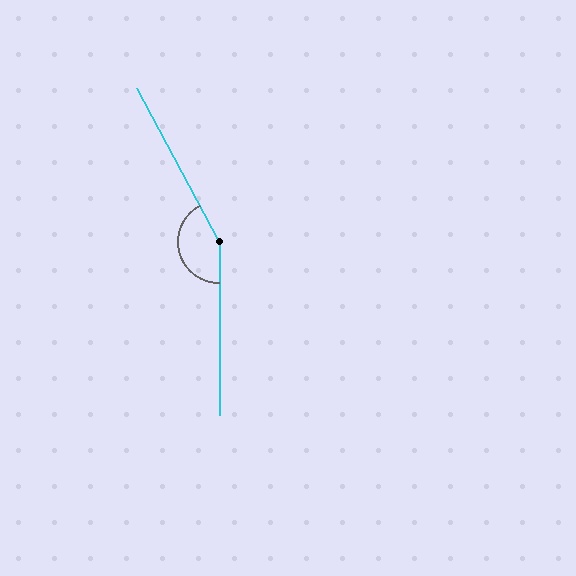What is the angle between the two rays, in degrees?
Approximately 152 degrees.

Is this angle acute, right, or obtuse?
It is obtuse.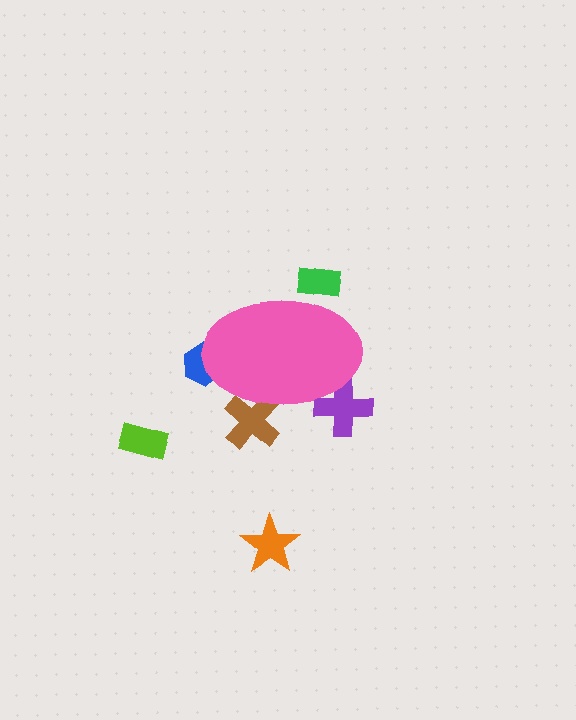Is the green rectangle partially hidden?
Yes, the green rectangle is partially hidden behind the pink ellipse.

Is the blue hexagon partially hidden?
Yes, the blue hexagon is partially hidden behind the pink ellipse.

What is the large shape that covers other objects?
A pink ellipse.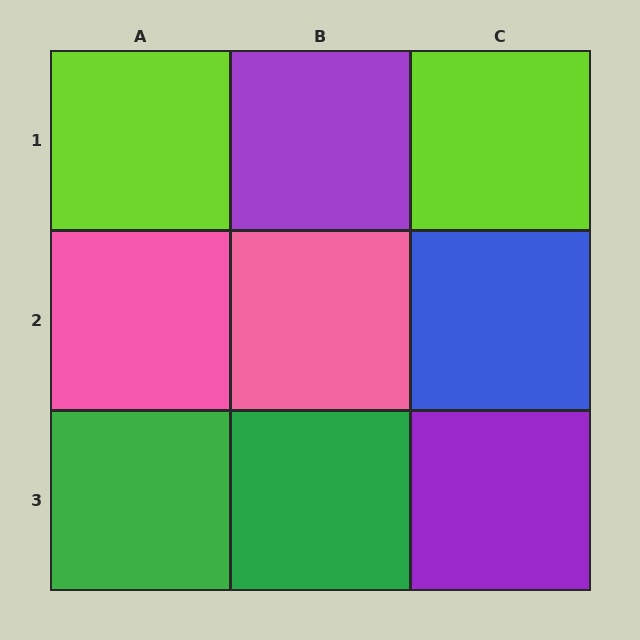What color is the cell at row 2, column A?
Pink.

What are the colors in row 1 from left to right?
Lime, purple, lime.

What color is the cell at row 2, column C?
Blue.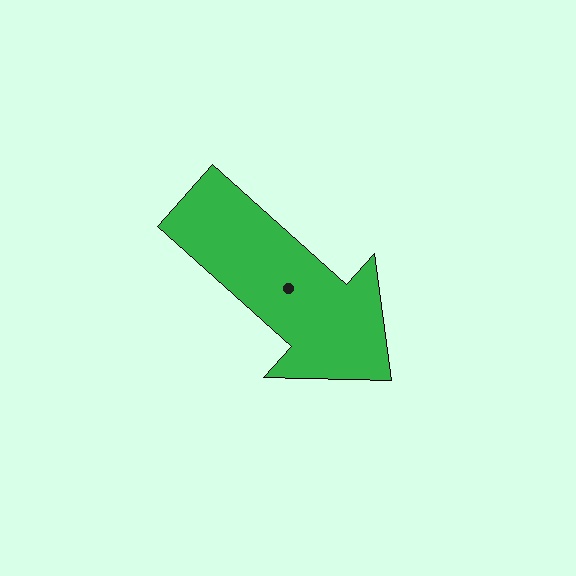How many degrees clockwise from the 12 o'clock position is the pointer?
Approximately 132 degrees.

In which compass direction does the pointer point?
Southeast.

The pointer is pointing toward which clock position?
Roughly 4 o'clock.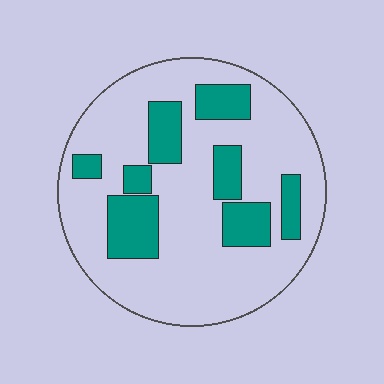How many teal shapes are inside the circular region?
8.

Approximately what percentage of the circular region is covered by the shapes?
Approximately 25%.